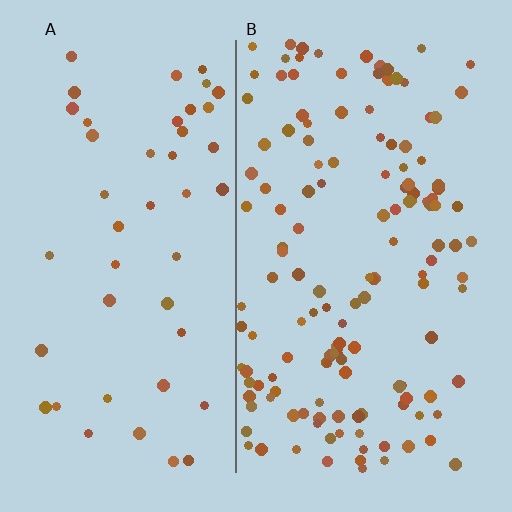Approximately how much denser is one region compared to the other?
Approximately 3.1× — region B over region A.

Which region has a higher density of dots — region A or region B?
B (the right).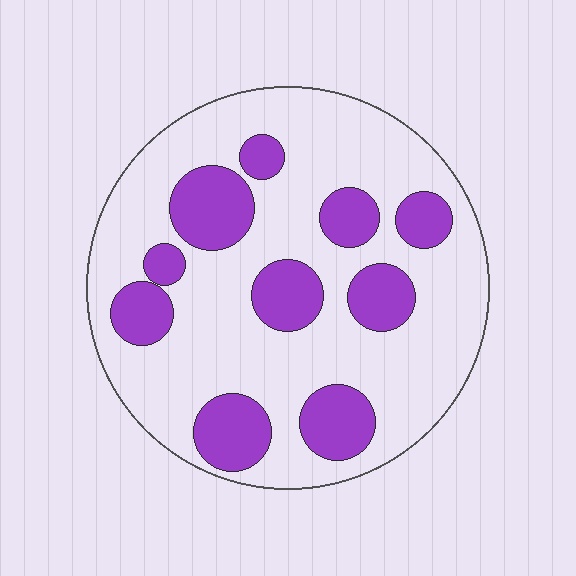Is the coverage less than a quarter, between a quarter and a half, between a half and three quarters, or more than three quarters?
Between a quarter and a half.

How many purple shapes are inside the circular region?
10.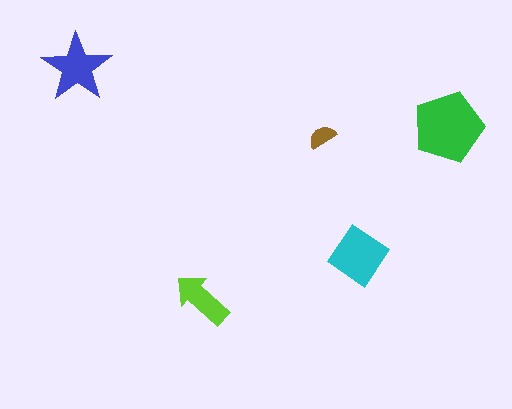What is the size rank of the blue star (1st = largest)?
3rd.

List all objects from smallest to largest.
The brown semicircle, the lime arrow, the blue star, the cyan diamond, the green pentagon.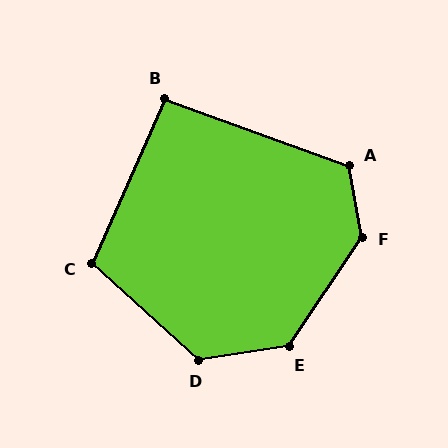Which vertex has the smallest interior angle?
B, at approximately 94 degrees.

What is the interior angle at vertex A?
Approximately 120 degrees (obtuse).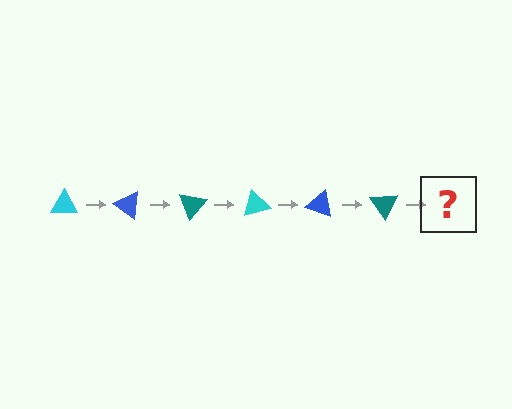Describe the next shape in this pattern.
It should be a cyan triangle, rotated 210 degrees from the start.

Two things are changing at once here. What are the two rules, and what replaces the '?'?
The two rules are that it rotates 35 degrees each step and the color cycles through cyan, blue, and teal. The '?' should be a cyan triangle, rotated 210 degrees from the start.